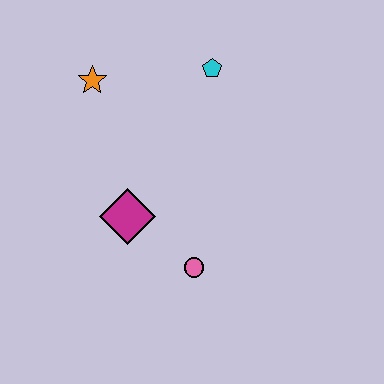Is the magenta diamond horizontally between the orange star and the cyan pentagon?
Yes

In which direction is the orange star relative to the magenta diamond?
The orange star is above the magenta diamond.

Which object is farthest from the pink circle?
The orange star is farthest from the pink circle.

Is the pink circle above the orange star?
No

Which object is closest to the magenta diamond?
The pink circle is closest to the magenta diamond.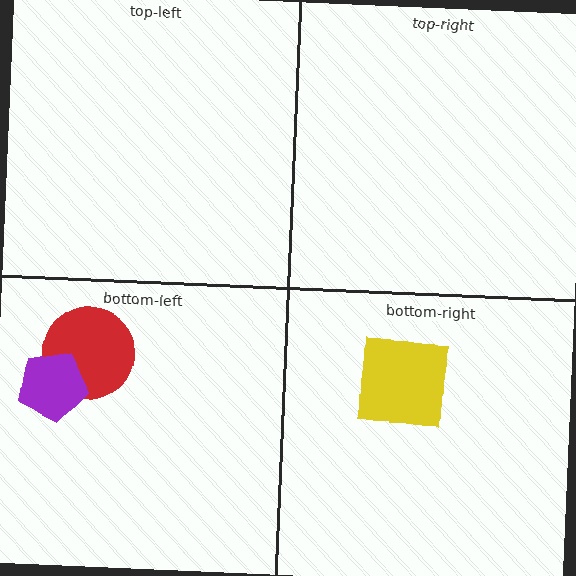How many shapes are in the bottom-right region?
1.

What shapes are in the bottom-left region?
The red circle, the purple pentagon.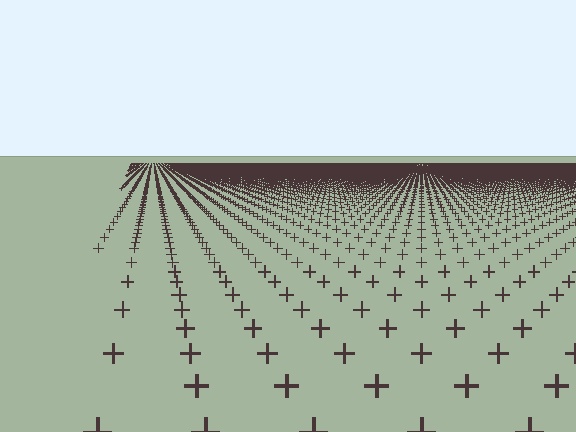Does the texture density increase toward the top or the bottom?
Density increases toward the top.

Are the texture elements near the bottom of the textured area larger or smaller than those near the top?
Larger. Near the bottom, elements are closer to the viewer and appear at a bigger on-screen size.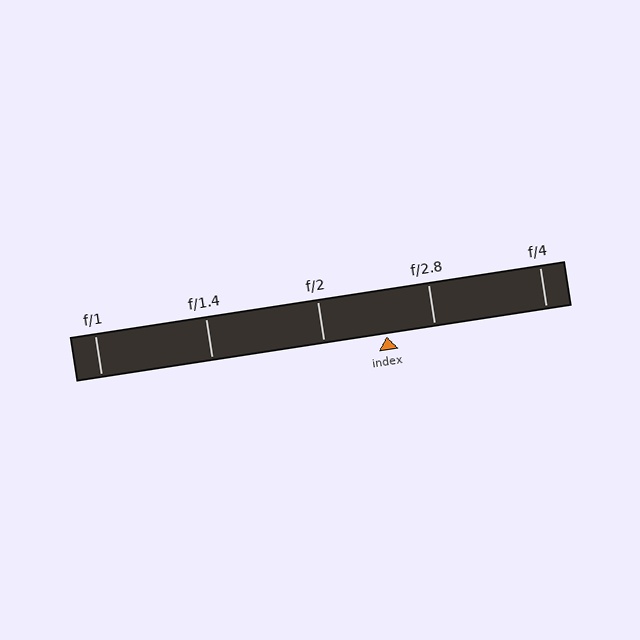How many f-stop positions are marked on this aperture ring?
There are 5 f-stop positions marked.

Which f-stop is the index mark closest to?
The index mark is closest to f/2.8.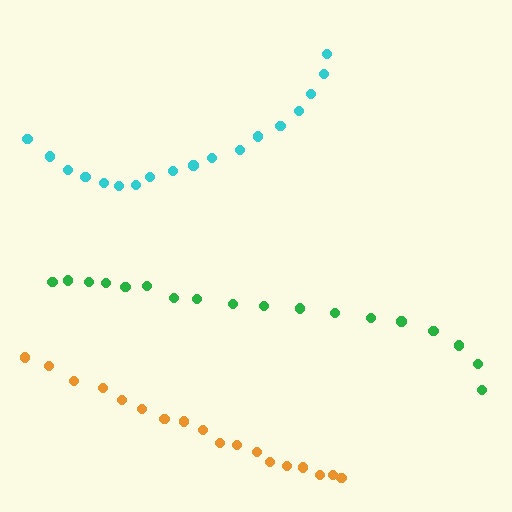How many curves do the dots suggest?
There are 3 distinct paths.